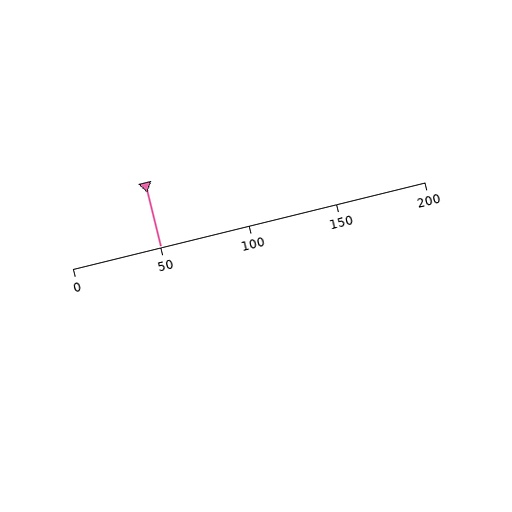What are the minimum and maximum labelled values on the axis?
The axis runs from 0 to 200.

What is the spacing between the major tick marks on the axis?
The major ticks are spaced 50 apart.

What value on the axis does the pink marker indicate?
The marker indicates approximately 50.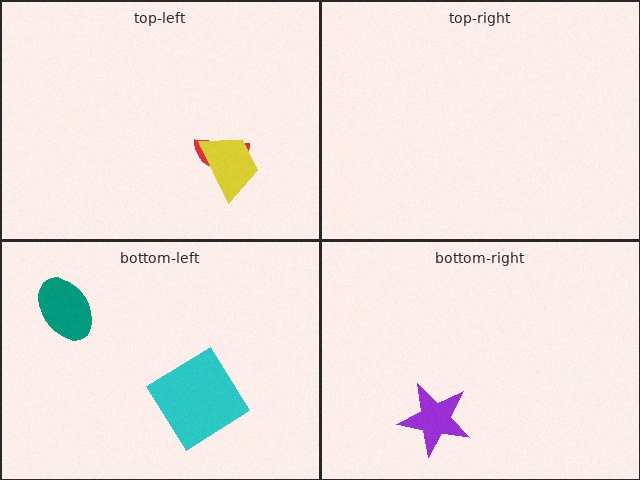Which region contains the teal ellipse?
The bottom-left region.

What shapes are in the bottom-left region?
The cyan diamond, the teal ellipse.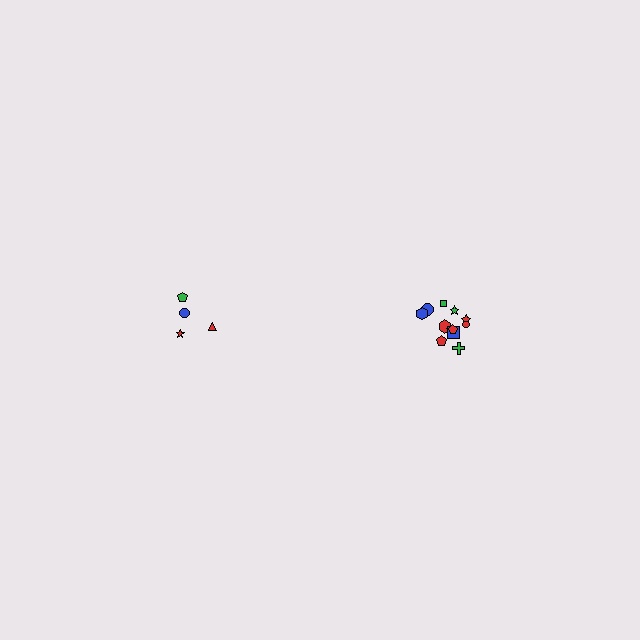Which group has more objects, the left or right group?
The right group.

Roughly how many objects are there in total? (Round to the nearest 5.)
Roughly 15 objects in total.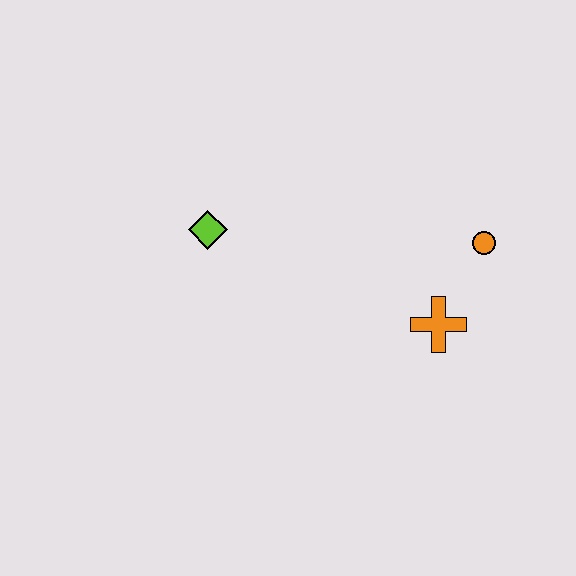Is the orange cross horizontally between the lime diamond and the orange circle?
Yes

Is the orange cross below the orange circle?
Yes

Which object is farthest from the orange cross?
The lime diamond is farthest from the orange cross.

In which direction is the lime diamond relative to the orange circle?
The lime diamond is to the left of the orange circle.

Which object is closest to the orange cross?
The orange circle is closest to the orange cross.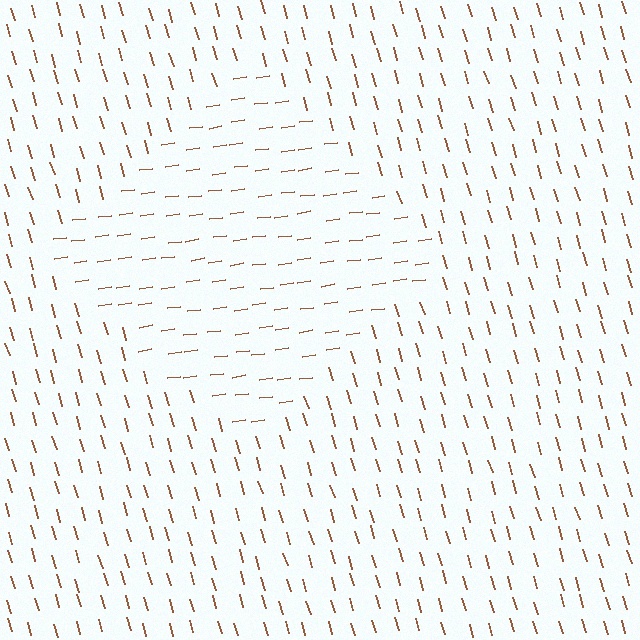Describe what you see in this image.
The image is filled with small brown line segments. A diamond region in the image has lines oriented differently from the surrounding lines, creating a visible texture boundary.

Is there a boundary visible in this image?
Yes, there is a texture boundary formed by a change in line orientation.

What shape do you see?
I see a diamond.